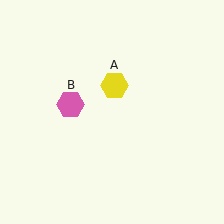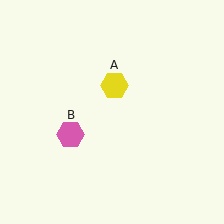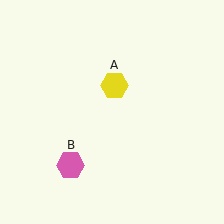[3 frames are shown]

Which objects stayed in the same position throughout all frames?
Yellow hexagon (object A) remained stationary.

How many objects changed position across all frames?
1 object changed position: pink hexagon (object B).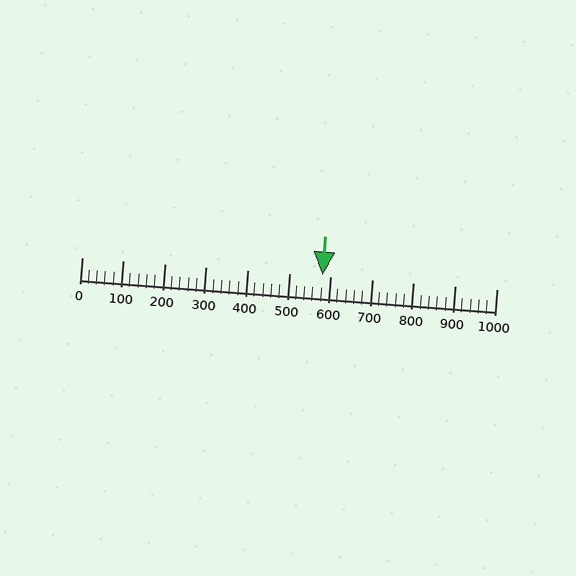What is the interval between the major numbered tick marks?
The major tick marks are spaced 100 units apart.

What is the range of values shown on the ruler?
The ruler shows values from 0 to 1000.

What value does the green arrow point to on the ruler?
The green arrow points to approximately 580.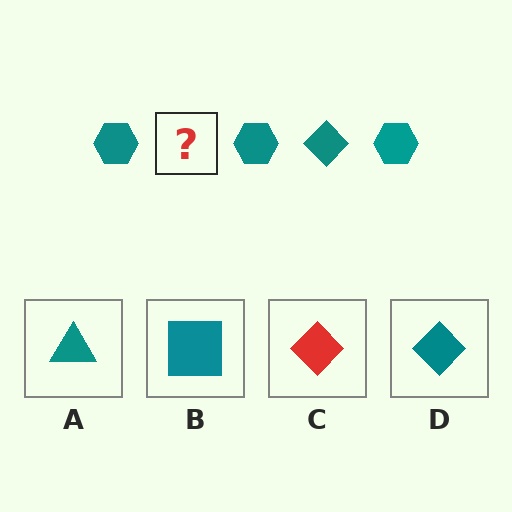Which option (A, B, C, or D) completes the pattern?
D.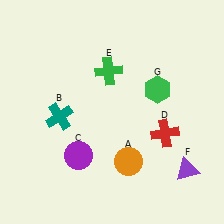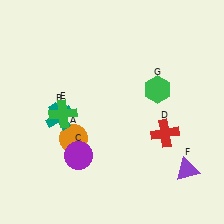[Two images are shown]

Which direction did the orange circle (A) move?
The orange circle (A) moved left.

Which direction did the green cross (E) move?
The green cross (E) moved left.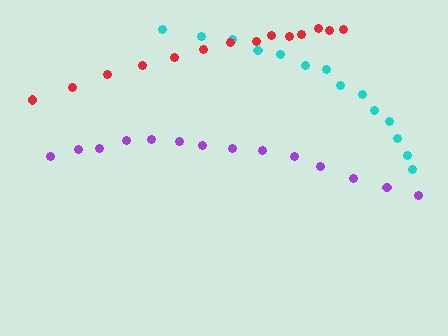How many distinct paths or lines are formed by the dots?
There are 3 distinct paths.